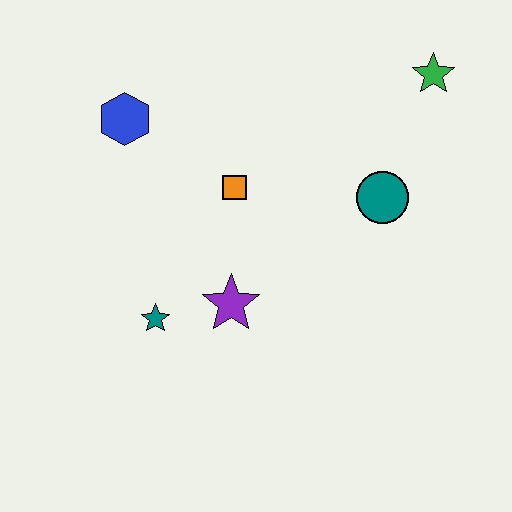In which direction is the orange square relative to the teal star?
The orange square is above the teal star.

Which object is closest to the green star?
The teal circle is closest to the green star.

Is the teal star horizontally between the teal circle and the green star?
No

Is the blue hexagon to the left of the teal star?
Yes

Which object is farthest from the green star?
The teal star is farthest from the green star.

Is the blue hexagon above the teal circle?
Yes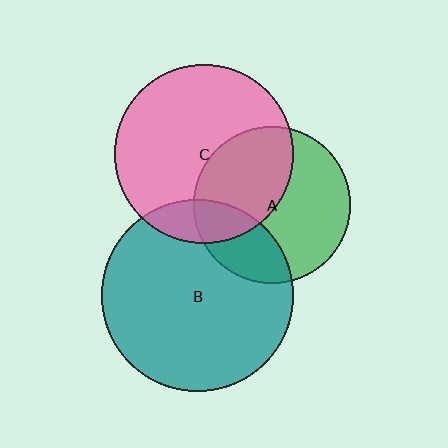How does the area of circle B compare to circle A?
Approximately 1.5 times.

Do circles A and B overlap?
Yes.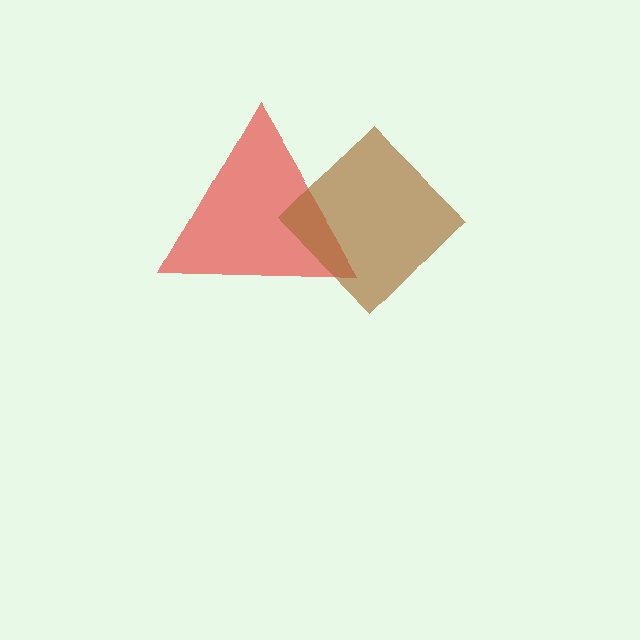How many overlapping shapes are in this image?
There are 2 overlapping shapes in the image.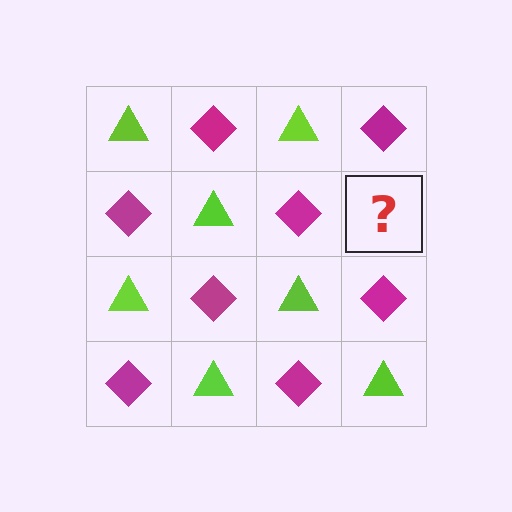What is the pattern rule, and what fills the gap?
The rule is that it alternates lime triangle and magenta diamond in a checkerboard pattern. The gap should be filled with a lime triangle.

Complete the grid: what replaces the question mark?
The question mark should be replaced with a lime triangle.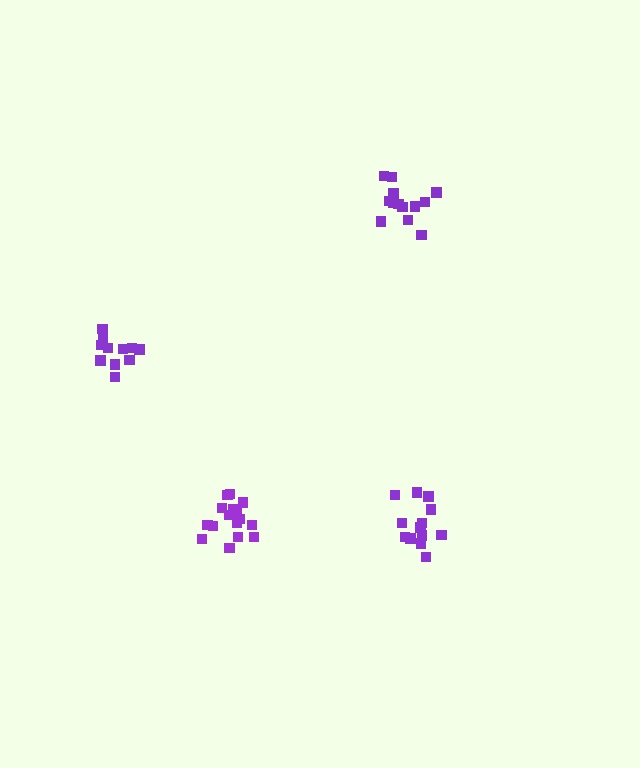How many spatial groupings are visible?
There are 4 spatial groupings.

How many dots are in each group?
Group 1: 15 dots, Group 2: 16 dots, Group 3: 13 dots, Group 4: 11 dots (55 total).